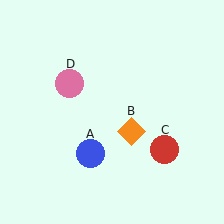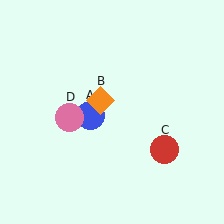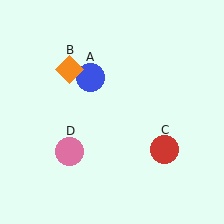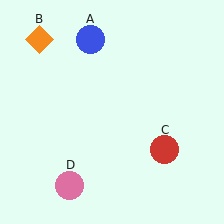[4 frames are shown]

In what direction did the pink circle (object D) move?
The pink circle (object D) moved down.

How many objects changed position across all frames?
3 objects changed position: blue circle (object A), orange diamond (object B), pink circle (object D).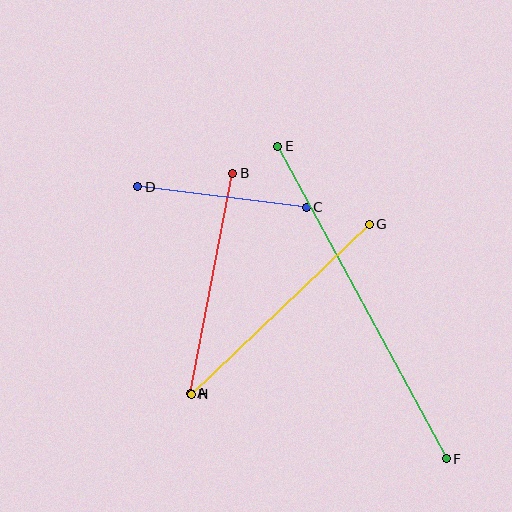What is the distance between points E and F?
The distance is approximately 355 pixels.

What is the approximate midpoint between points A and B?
The midpoint is at approximately (212, 283) pixels.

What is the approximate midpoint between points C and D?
The midpoint is at approximately (222, 197) pixels.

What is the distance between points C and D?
The distance is approximately 170 pixels.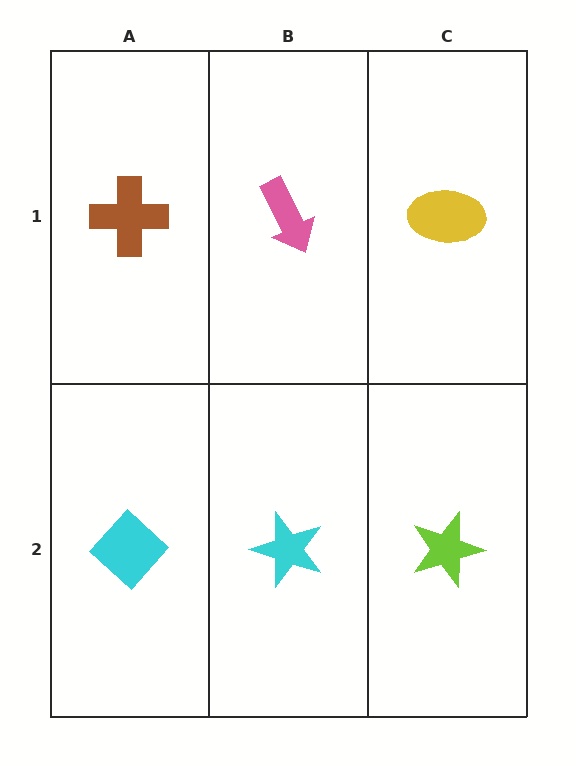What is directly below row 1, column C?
A lime star.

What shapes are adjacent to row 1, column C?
A lime star (row 2, column C), a pink arrow (row 1, column B).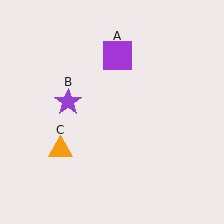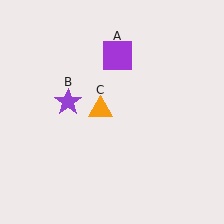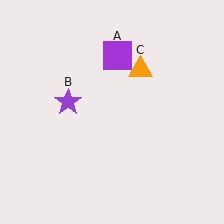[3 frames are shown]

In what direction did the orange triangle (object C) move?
The orange triangle (object C) moved up and to the right.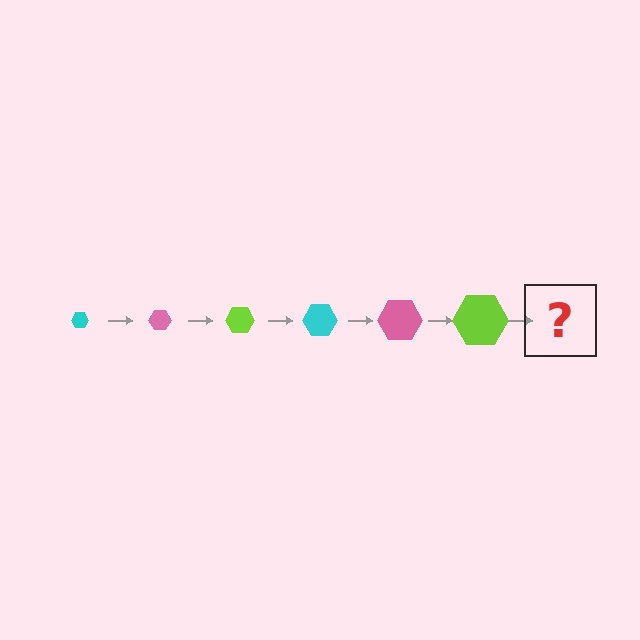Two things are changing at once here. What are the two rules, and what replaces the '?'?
The two rules are that the hexagon grows larger each step and the color cycles through cyan, pink, and lime. The '?' should be a cyan hexagon, larger than the previous one.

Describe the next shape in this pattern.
It should be a cyan hexagon, larger than the previous one.